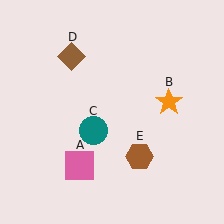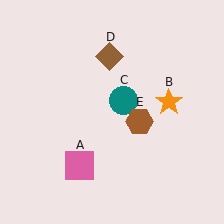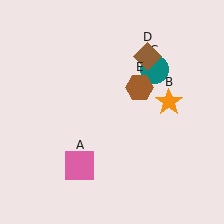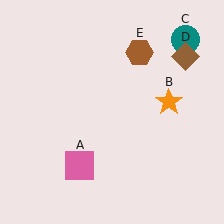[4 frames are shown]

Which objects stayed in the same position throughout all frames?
Pink square (object A) and orange star (object B) remained stationary.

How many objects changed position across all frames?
3 objects changed position: teal circle (object C), brown diamond (object D), brown hexagon (object E).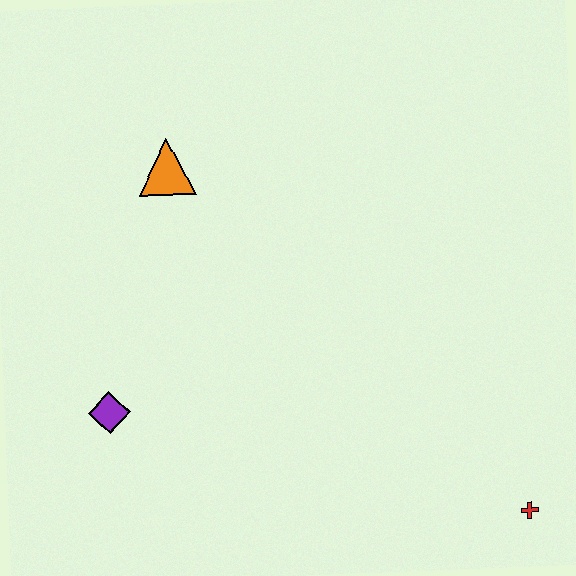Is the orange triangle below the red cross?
No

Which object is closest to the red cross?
The purple diamond is closest to the red cross.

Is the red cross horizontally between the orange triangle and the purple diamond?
No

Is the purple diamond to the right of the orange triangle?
No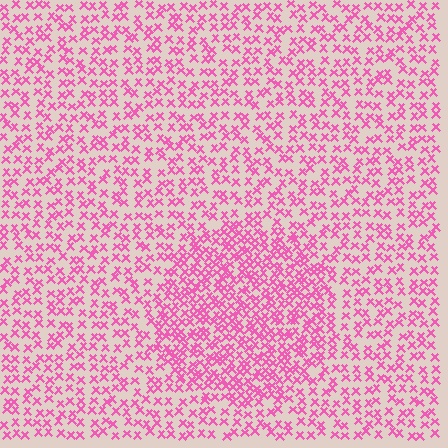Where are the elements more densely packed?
The elements are more densely packed inside the circle boundary.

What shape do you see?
I see a circle.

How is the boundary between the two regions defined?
The boundary is defined by a change in element density (approximately 1.8x ratio). All elements are the same color, size, and shape.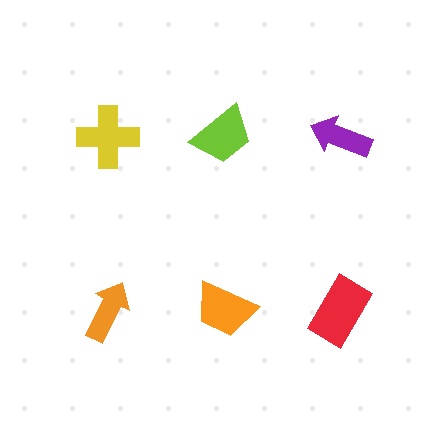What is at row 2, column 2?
An orange trapezoid.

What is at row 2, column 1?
An orange arrow.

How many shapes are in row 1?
3 shapes.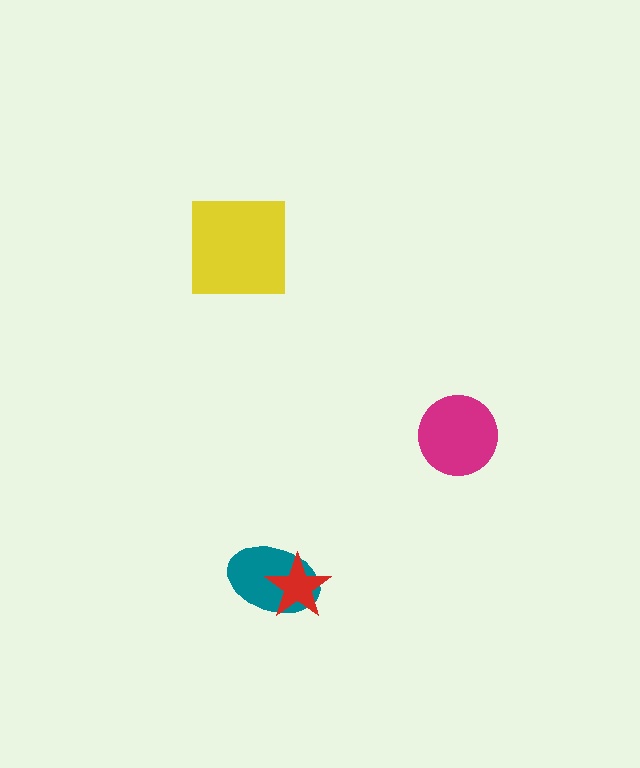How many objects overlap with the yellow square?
0 objects overlap with the yellow square.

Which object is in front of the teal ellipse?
The red star is in front of the teal ellipse.